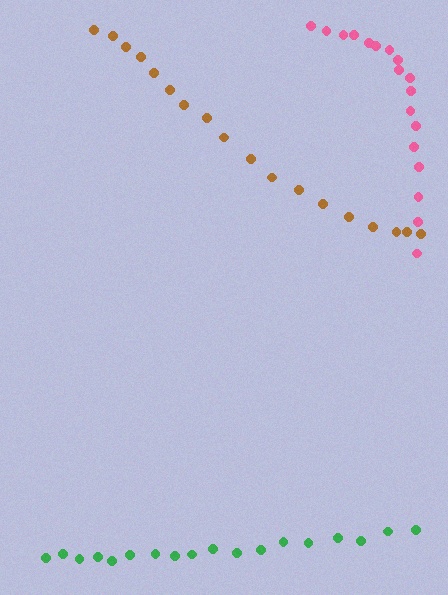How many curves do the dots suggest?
There are 3 distinct paths.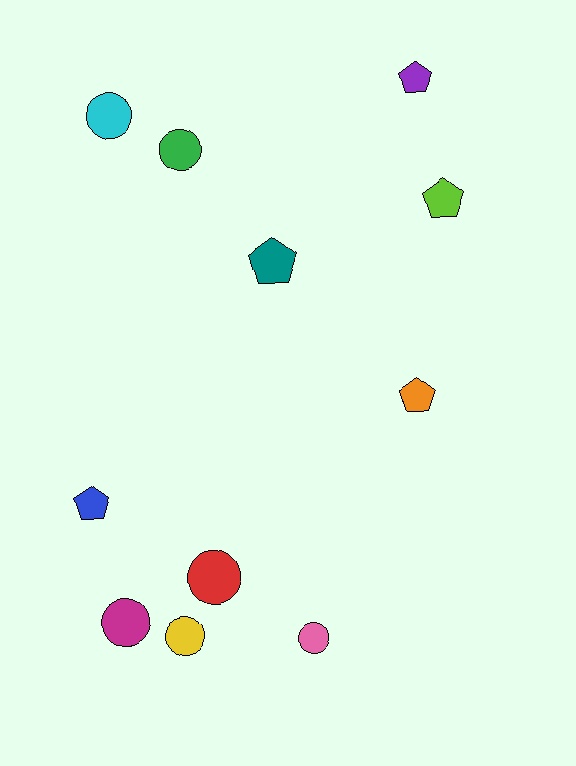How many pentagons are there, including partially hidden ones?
There are 5 pentagons.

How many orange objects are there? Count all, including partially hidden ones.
There is 1 orange object.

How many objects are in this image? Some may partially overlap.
There are 11 objects.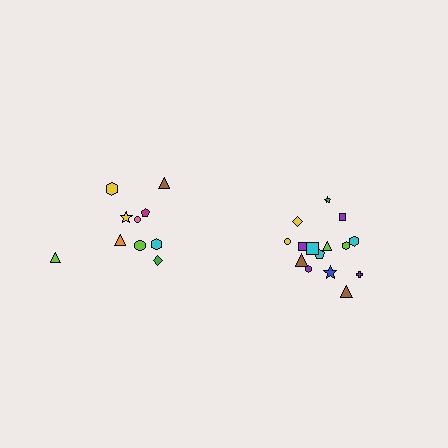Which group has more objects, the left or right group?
The right group.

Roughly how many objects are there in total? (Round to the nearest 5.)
Roughly 25 objects in total.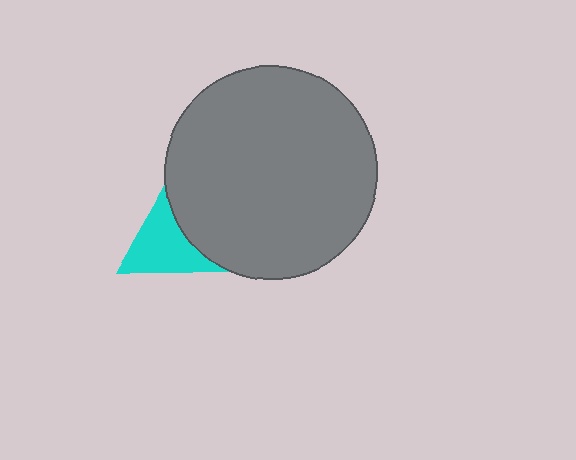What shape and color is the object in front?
The object in front is a gray circle.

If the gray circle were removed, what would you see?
You would see the complete cyan triangle.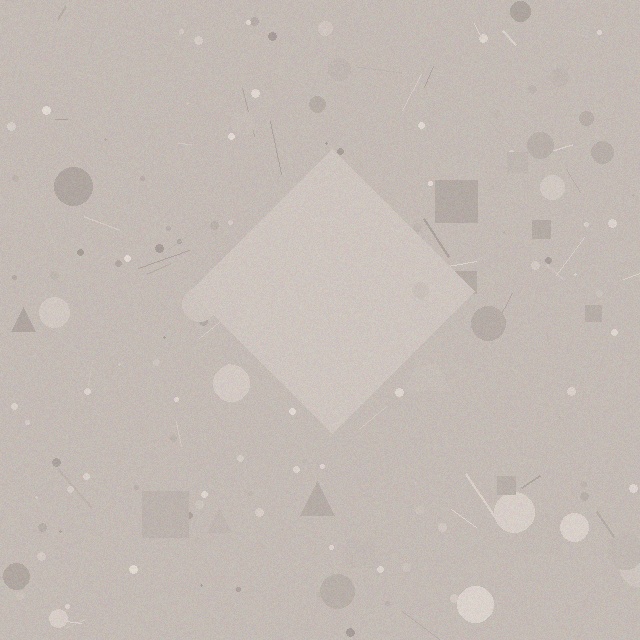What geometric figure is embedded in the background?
A diamond is embedded in the background.